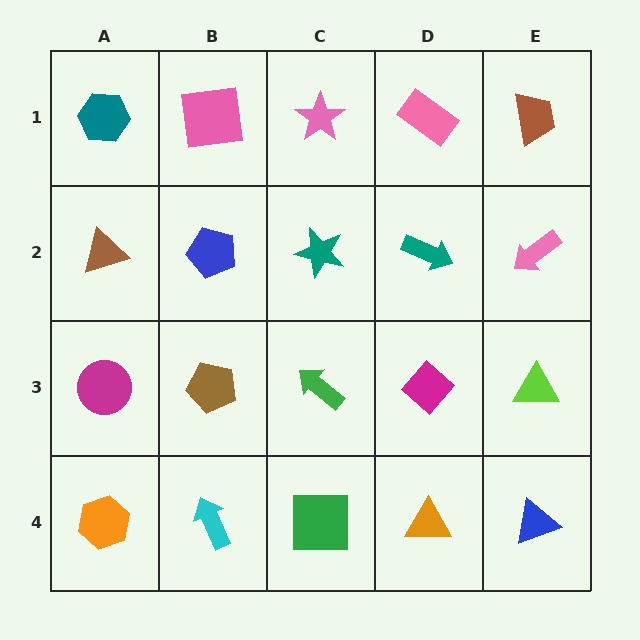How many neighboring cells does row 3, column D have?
4.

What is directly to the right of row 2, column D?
A pink arrow.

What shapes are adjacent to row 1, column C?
A teal star (row 2, column C), a pink square (row 1, column B), a pink rectangle (row 1, column D).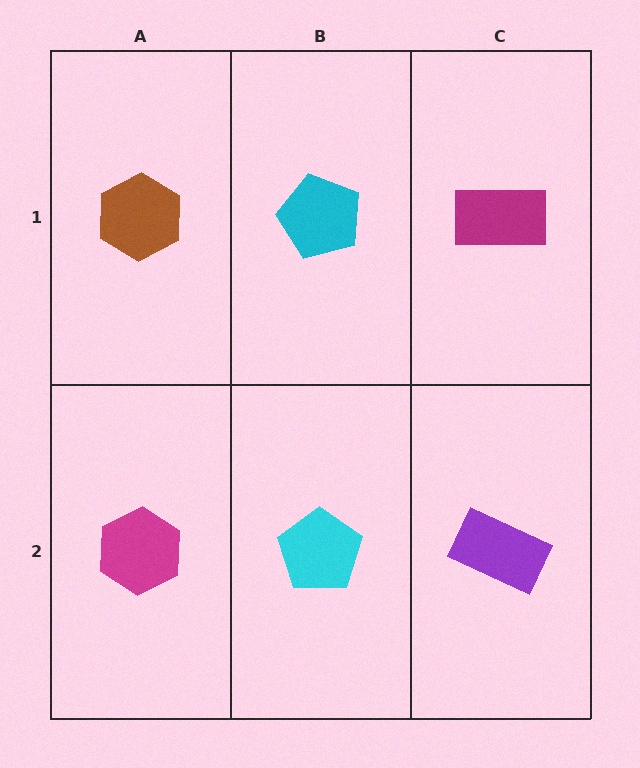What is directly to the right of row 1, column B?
A magenta rectangle.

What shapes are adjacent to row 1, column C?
A purple rectangle (row 2, column C), a cyan pentagon (row 1, column B).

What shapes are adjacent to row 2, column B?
A cyan pentagon (row 1, column B), a magenta hexagon (row 2, column A), a purple rectangle (row 2, column C).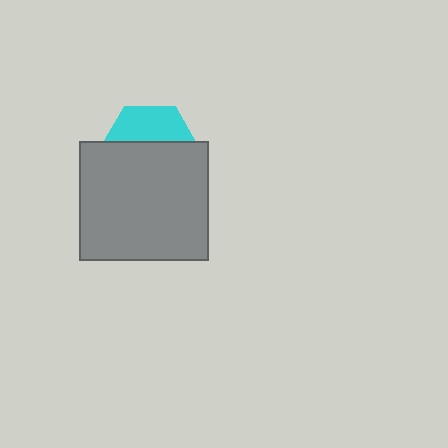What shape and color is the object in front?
The object in front is a gray rectangle.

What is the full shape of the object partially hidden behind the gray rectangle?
The partially hidden object is a cyan hexagon.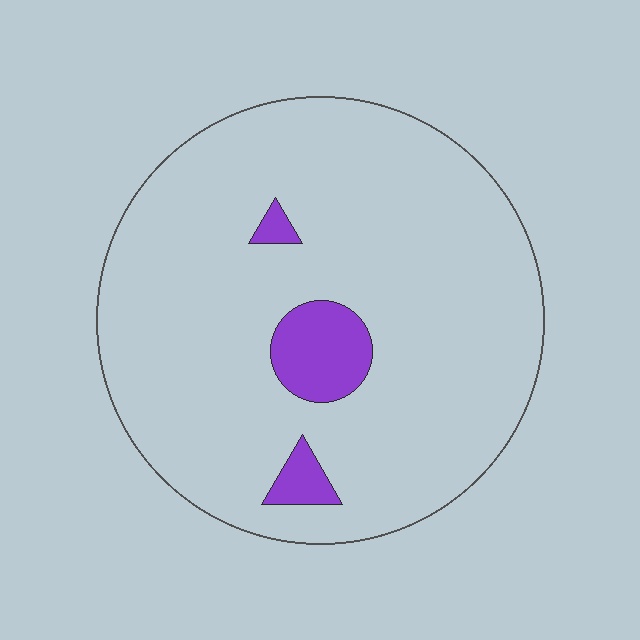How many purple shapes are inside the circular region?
3.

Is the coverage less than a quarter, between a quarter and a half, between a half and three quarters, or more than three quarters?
Less than a quarter.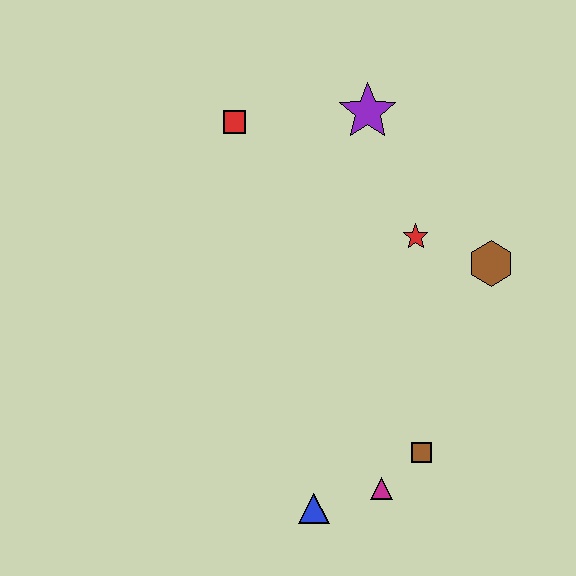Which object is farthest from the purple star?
The blue triangle is farthest from the purple star.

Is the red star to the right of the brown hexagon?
No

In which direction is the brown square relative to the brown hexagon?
The brown square is below the brown hexagon.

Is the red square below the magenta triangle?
No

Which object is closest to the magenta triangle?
The brown square is closest to the magenta triangle.